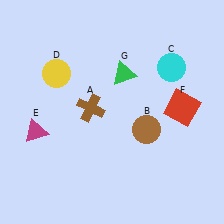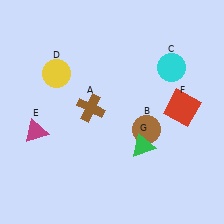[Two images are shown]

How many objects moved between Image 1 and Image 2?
1 object moved between the two images.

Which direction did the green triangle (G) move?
The green triangle (G) moved down.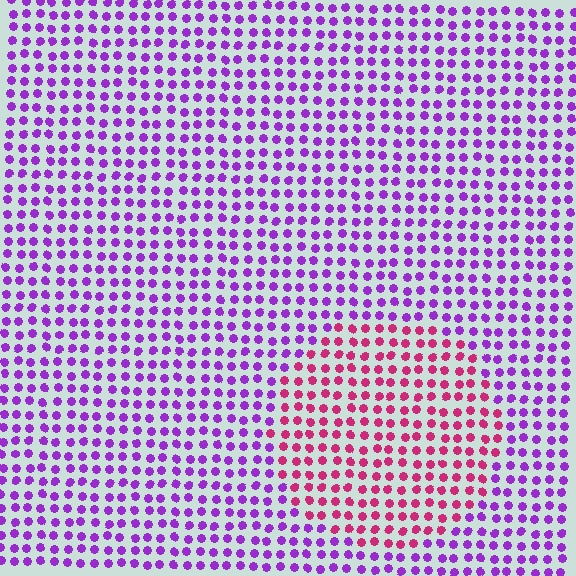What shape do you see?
I see a circle.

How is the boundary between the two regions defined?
The boundary is defined purely by a slight shift in hue (about 50 degrees). Spacing, size, and orientation are identical on both sides.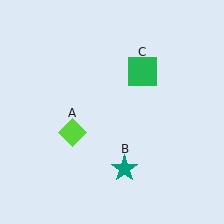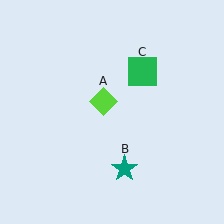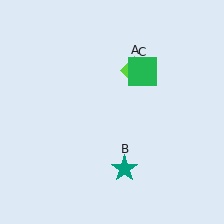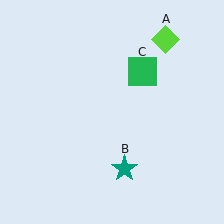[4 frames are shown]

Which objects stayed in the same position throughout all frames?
Teal star (object B) and green square (object C) remained stationary.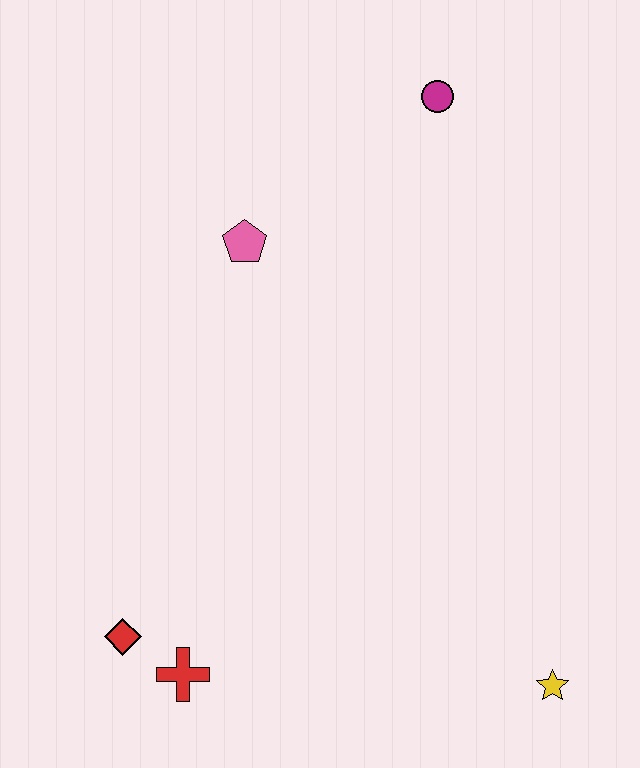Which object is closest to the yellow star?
The red cross is closest to the yellow star.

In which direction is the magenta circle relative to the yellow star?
The magenta circle is above the yellow star.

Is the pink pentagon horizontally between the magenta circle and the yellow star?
No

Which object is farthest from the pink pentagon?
The yellow star is farthest from the pink pentagon.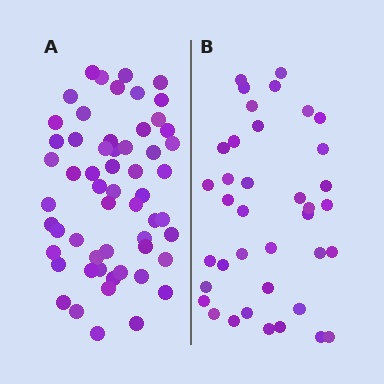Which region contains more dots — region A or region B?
Region A (the left region) has more dots.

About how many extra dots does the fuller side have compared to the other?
Region A has approximately 20 more dots than region B.